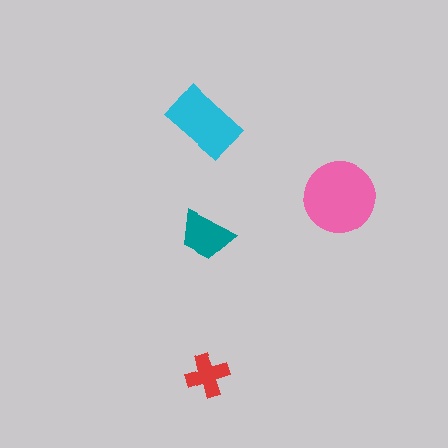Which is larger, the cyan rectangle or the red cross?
The cyan rectangle.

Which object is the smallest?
The red cross.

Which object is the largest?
The pink circle.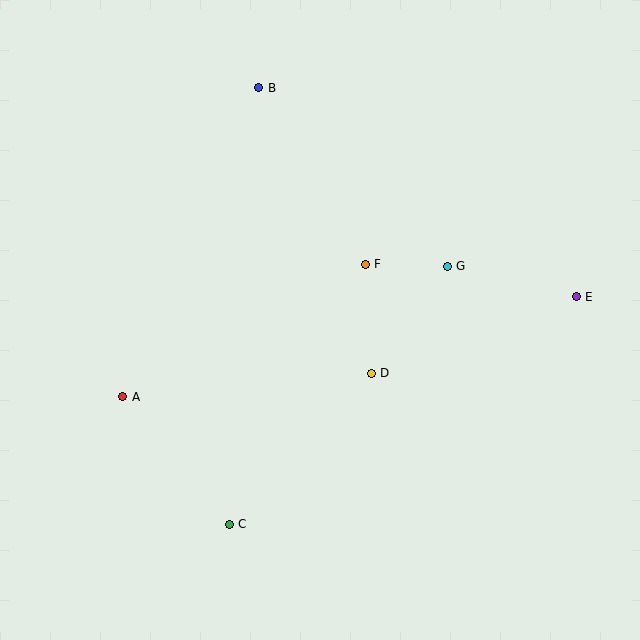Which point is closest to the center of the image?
Point F at (365, 264) is closest to the center.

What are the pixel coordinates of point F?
Point F is at (365, 264).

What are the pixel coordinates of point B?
Point B is at (259, 88).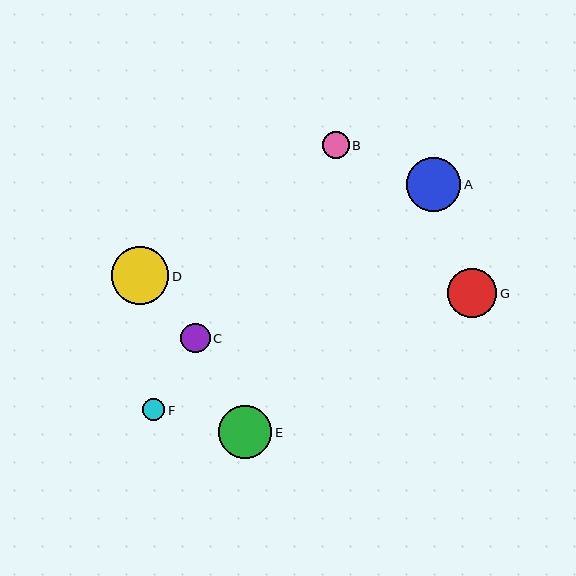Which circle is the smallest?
Circle F is the smallest with a size of approximately 22 pixels.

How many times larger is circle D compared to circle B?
Circle D is approximately 2.1 times the size of circle B.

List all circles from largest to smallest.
From largest to smallest: D, A, E, G, C, B, F.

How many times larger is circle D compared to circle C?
Circle D is approximately 1.9 times the size of circle C.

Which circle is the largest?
Circle D is the largest with a size of approximately 57 pixels.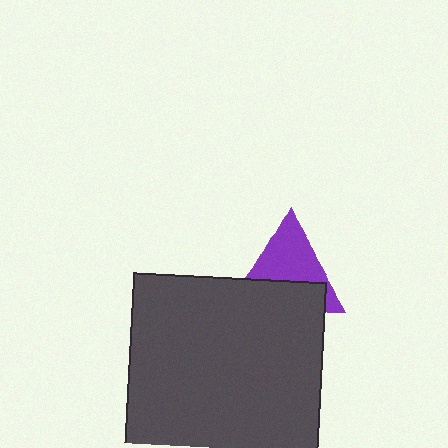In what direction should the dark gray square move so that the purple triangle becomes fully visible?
The dark gray square should move down. That is the shortest direction to clear the overlap and leave the purple triangle fully visible.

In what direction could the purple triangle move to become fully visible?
The purple triangle could move up. That would shift it out from behind the dark gray square entirely.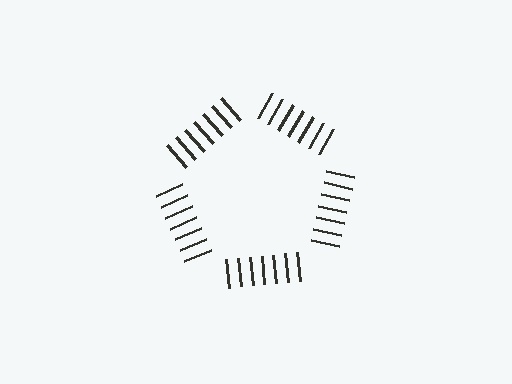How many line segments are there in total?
35 — 7 along each of the 5 edges.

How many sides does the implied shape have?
5 sides — the line-ends trace a pentagon.